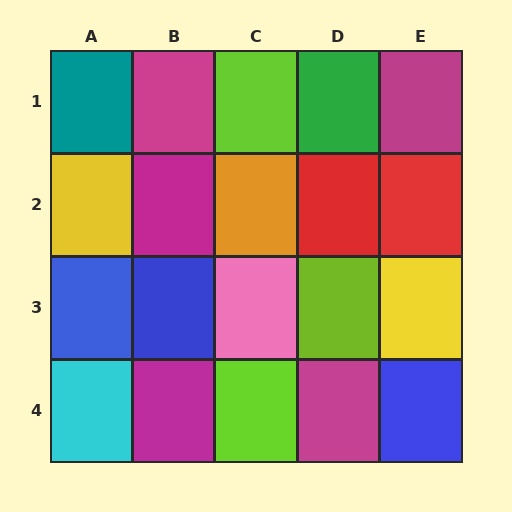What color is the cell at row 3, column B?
Blue.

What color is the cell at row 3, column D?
Lime.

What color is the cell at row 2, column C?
Orange.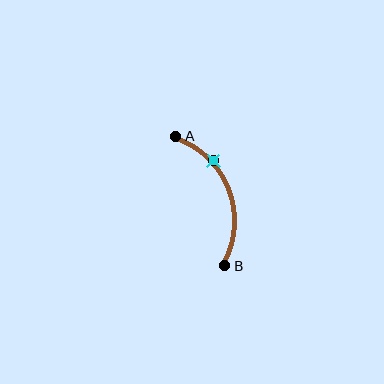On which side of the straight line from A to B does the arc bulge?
The arc bulges to the right of the straight line connecting A and B.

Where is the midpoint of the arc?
The arc midpoint is the point on the curve farthest from the straight line joining A and B. It sits to the right of that line.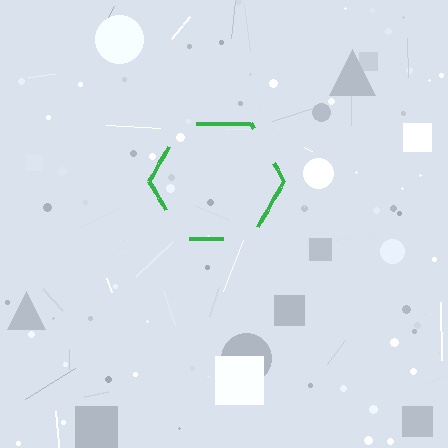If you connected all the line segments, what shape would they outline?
They would outline a hexagon.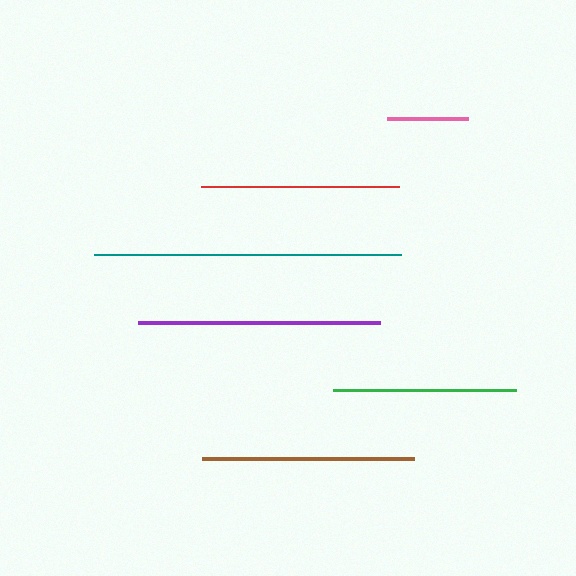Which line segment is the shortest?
The pink line is the shortest at approximately 81 pixels.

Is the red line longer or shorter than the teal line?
The teal line is longer than the red line.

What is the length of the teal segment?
The teal segment is approximately 307 pixels long.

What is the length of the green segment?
The green segment is approximately 183 pixels long.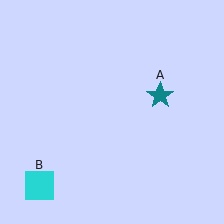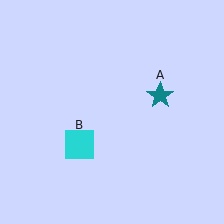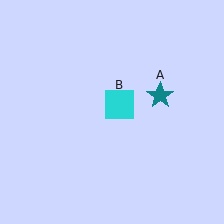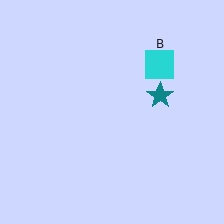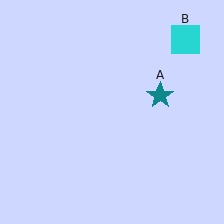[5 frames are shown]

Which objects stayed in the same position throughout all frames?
Teal star (object A) remained stationary.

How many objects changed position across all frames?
1 object changed position: cyan square (object B).